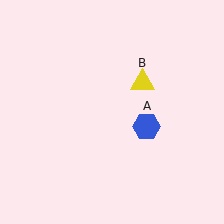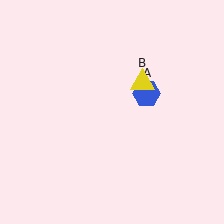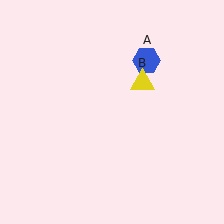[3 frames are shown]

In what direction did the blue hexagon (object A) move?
The blue hexagon (object A) moved up.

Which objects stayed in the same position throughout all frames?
Yellow triangle (object B) remained stationary.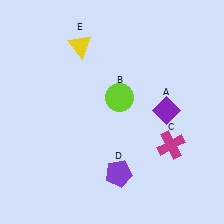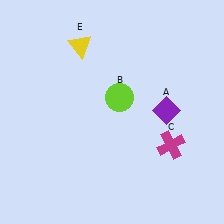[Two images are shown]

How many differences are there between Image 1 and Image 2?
There is 1 difference between the two images.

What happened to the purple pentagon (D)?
The purple pentagon (D) was removed in Image 2. It was in the bottom-right area of Image 1.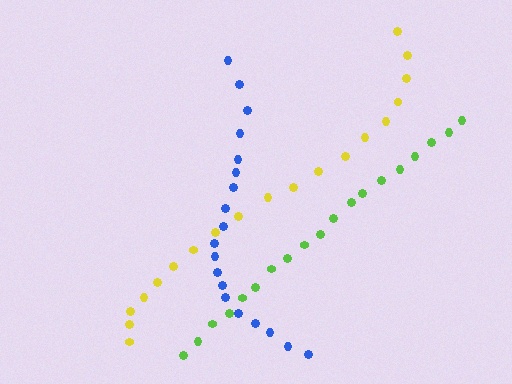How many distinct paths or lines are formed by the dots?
There are 3 distinct paths.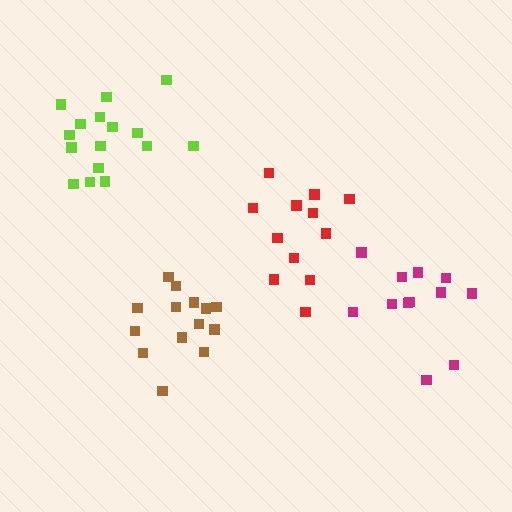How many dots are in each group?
Group 1: 14 dots, Group 2: 16 dots, Group 3: 12 dots, Group 4: 12 dots (54 total).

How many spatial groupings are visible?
There are 4 spatial groupings.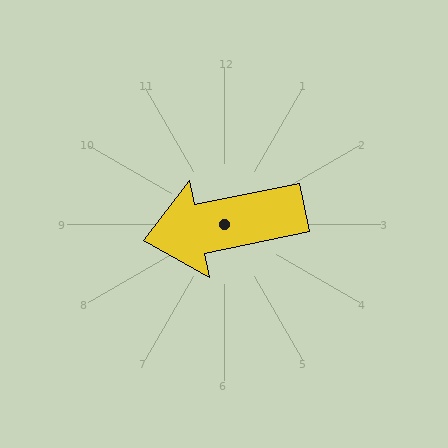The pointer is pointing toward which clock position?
Roughly 9 o'clock.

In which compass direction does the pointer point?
West.